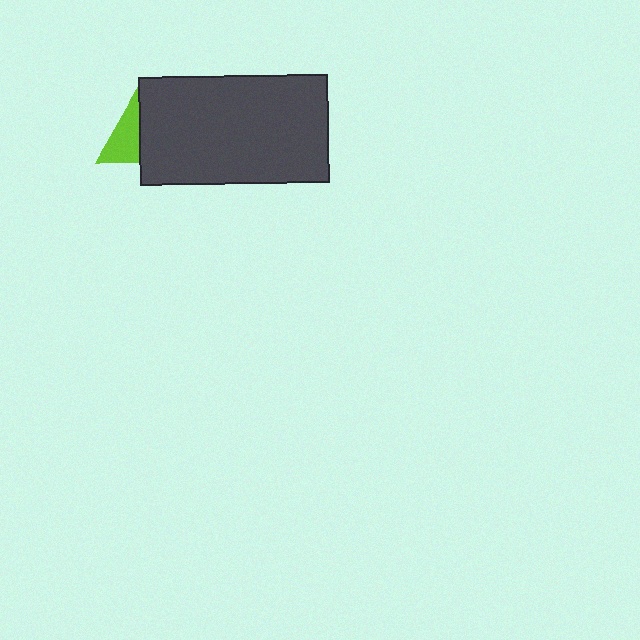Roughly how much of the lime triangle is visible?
A small part of it is visible (roughly 44%).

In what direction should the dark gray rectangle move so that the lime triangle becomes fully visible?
The dark gray rectangle should move right. That is the shortest direction to clear the overlap and leave the lime triangle fully visible.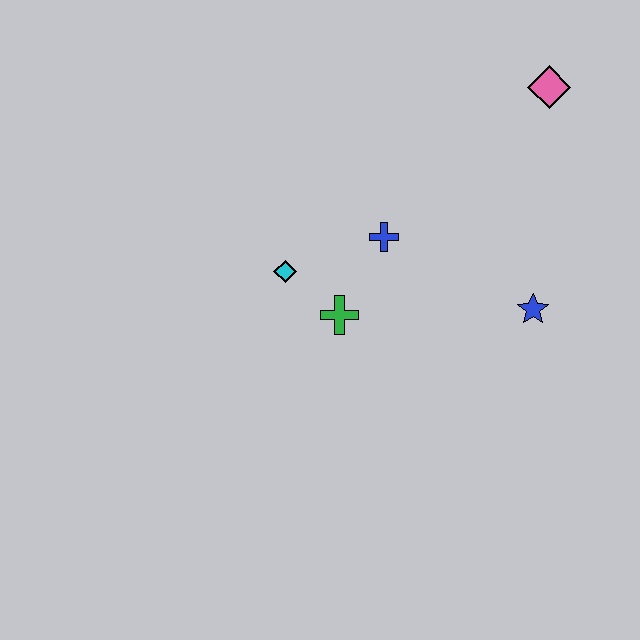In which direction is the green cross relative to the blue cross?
The green cross is below the blue cross.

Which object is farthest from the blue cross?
The pink diamond is farthest from the blue cross.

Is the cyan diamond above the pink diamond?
No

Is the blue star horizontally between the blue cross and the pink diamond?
Yes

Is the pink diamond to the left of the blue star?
No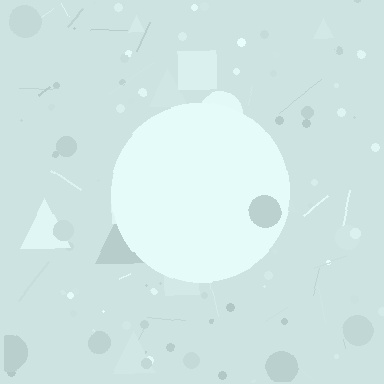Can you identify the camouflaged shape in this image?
The camouflaged shape is a circle.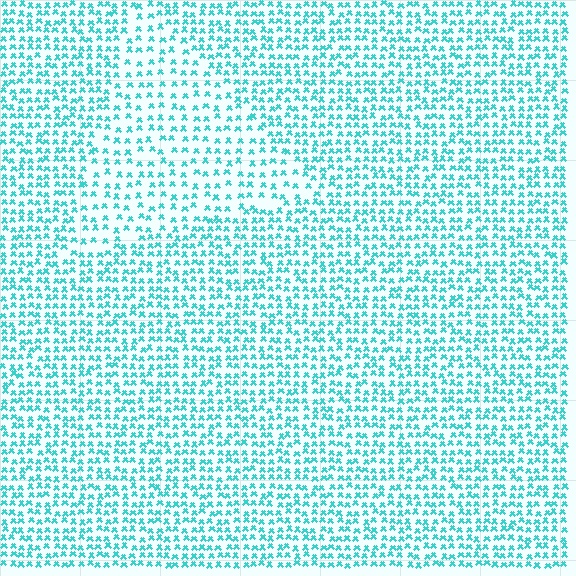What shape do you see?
I see a triangle.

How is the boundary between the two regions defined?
The boundary is defined by a change in element density (approximately 1.7x ratio). All elements are the same color, size, and shape.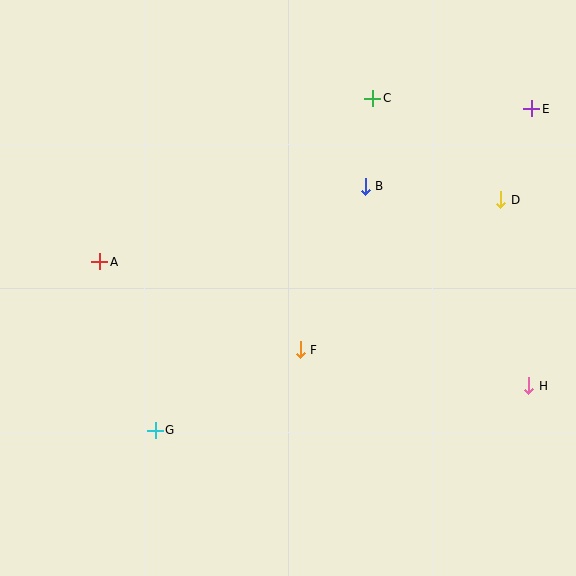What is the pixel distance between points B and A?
The distance between B and A is 276 pixels.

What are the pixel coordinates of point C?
Point C is at (373, 98).